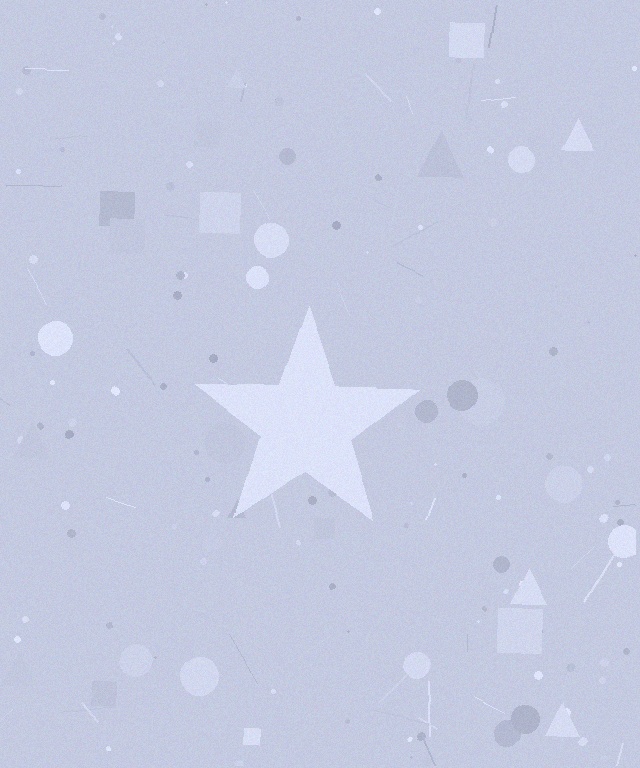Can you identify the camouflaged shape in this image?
The camouflaged shape is a star.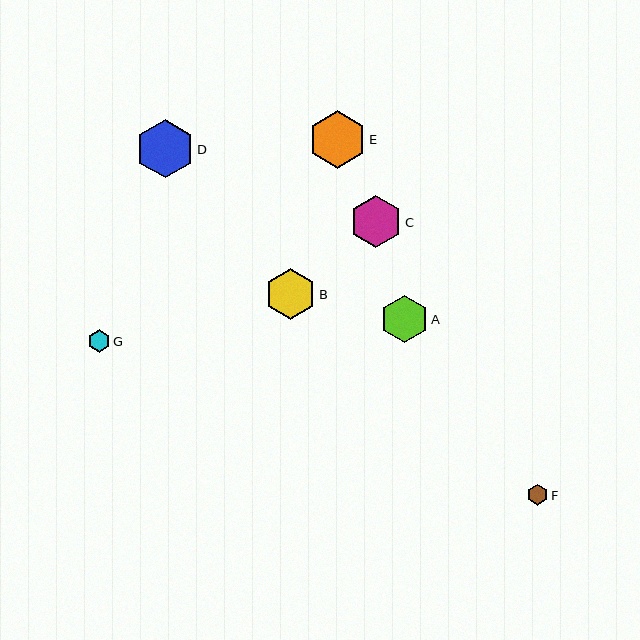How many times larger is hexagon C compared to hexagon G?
Hexagon C is approximately 2.3 times the size of hexagon G.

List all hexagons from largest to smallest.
From largest to smallest: D, E, C, B, A, G, F.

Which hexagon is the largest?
Hexagon D is the largest with a size of approximately 58 pixels.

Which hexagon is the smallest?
Hexagon F is the smallest with a size of approximately 21 pixels.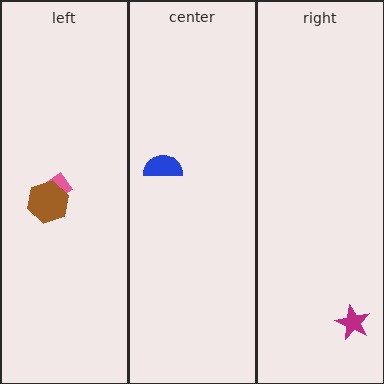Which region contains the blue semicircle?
The center region.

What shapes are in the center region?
The blue semicircle.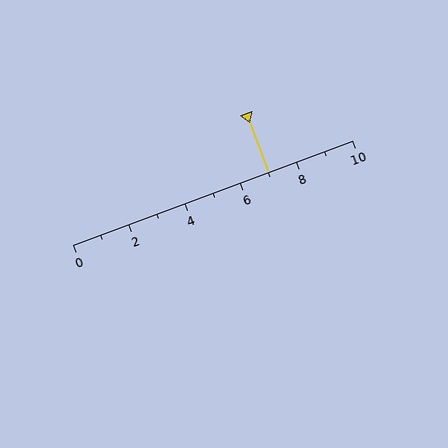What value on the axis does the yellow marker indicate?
The marker indicates approximately 7.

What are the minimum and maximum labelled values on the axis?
The axis runs from 0 to 10.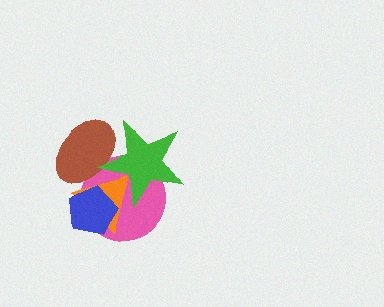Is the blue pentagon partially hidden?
No, no other shape covers it.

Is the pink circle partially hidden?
Yes, it is partially covered by another shape.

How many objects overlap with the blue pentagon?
2 objects overlap with the blue pentagon.